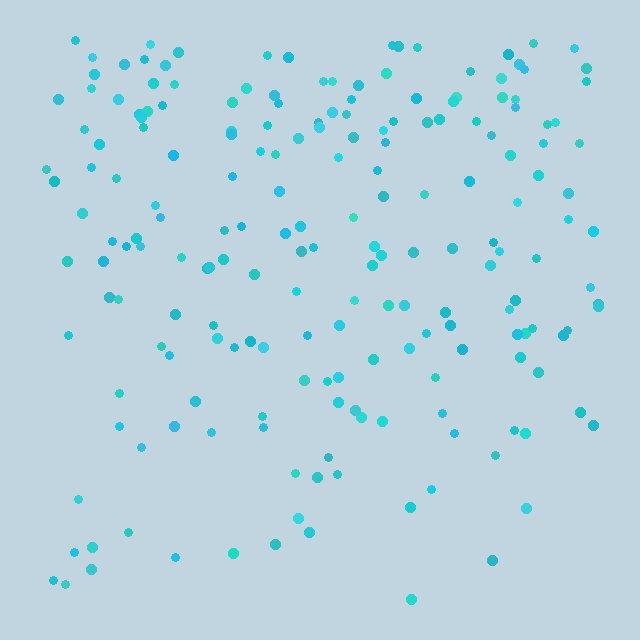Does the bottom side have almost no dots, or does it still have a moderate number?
Still a moderate number, just noticeably fewer than the top.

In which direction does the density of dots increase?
From bottom to top, with the top side densest.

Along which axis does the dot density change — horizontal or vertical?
Vertical.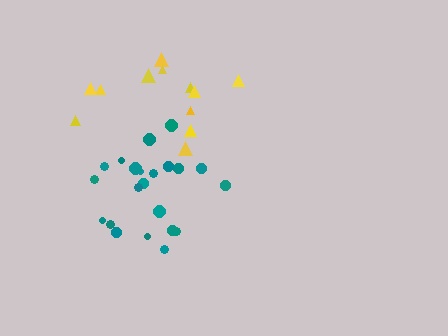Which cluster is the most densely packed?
Teal.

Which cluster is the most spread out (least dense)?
Yellow.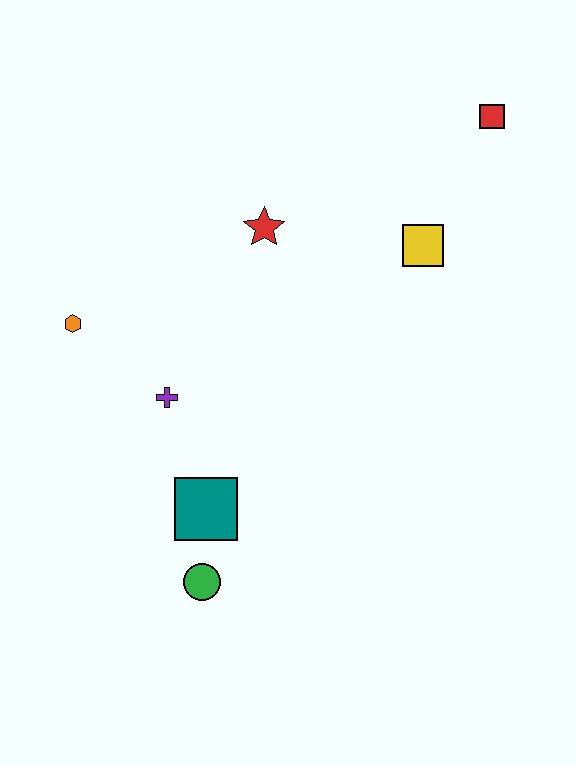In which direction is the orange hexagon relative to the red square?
The orange hexagon is to the left of the red square.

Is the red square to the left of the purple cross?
No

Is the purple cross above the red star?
No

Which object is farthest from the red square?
The green circle is farthest from the red square.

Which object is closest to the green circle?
The teal square is closest to the green circle.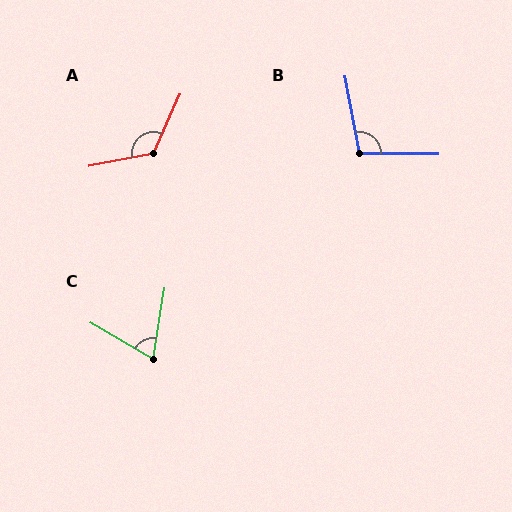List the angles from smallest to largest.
C (69°), B (101°), A (125°).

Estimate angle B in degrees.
Approximately 101 degrees.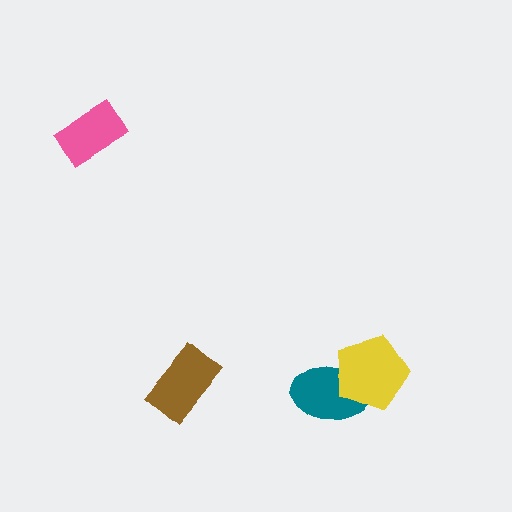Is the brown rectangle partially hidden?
No, no other shape covers it.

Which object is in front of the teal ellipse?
The yellow pentagon is in front of the teal ellipse.